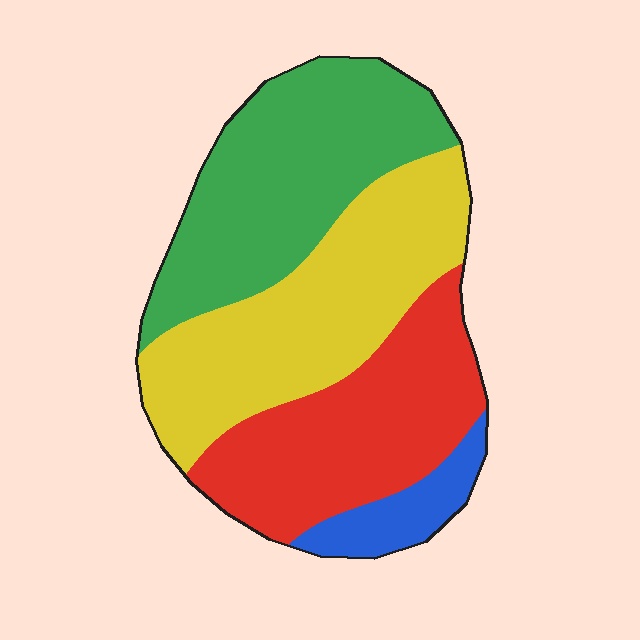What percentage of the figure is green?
Green covers 31% of the figure.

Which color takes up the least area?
Blue, at roughly 5%.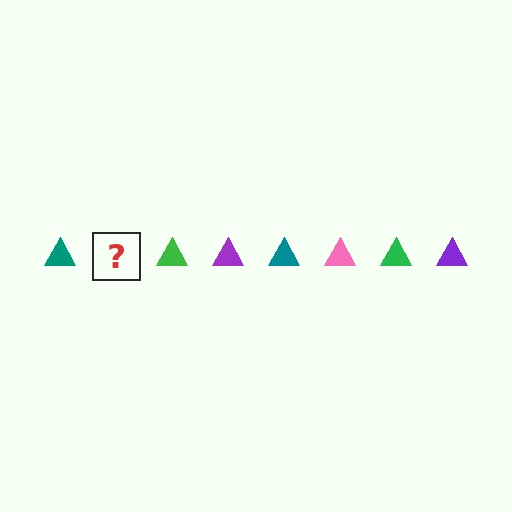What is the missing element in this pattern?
The missing element is a pink triangle.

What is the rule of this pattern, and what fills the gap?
The rule is that the pattern cycles through teal, pink, green, purple triangles. The gap should be filled with a pink triangle.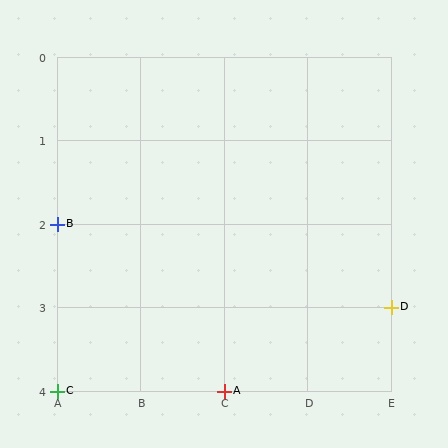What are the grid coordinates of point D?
Point D is at grid coordinates (E, 3).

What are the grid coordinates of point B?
Point B is at grid coordinates (A, 2).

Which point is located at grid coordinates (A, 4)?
Point C is at (A, 4).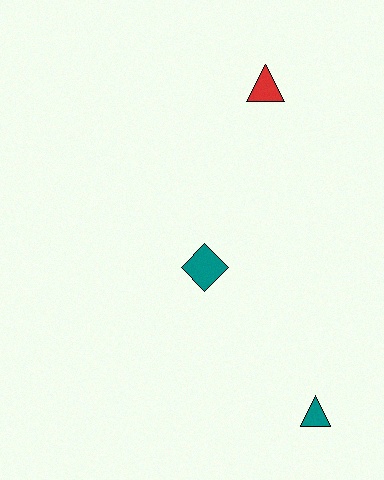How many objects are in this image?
There are 3 objects.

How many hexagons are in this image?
There are no hexagons.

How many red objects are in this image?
There is 1 red object.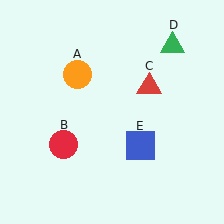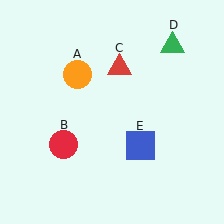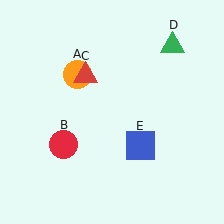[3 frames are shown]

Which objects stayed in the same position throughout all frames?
Orange circle (object A) and red circle (object B) and green triangle (object D) and blue square (object E) remained stationary.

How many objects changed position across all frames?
1 object changed position: red triangle (object C).